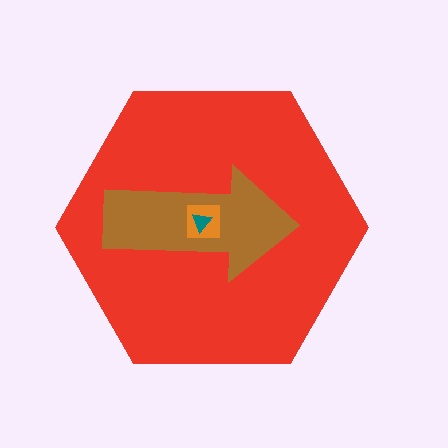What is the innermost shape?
The teal triangle.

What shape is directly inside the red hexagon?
The brown arrow.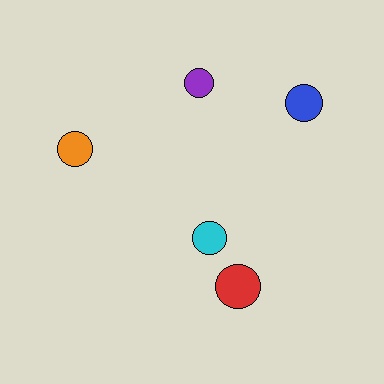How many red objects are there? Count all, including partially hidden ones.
There is 1 red object.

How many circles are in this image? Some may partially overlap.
There are 5 circles.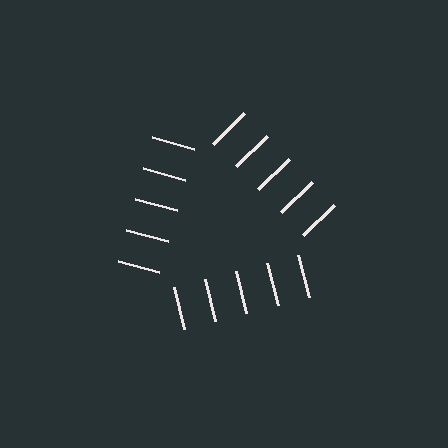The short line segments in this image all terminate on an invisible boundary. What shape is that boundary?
An illusory triangle — the line segments terminate on its edges but no continuous stroke is drawn.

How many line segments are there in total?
15 — 5 along each of the 3 edges.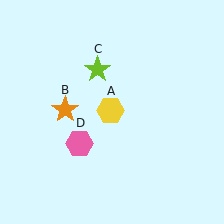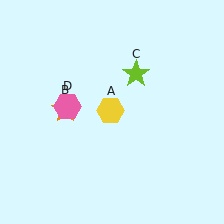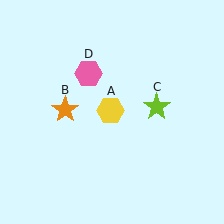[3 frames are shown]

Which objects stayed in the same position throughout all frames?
Yellow hexagon (object A) and orange star (object B) remained stationary.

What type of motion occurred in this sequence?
The lime star (object C), pink hexagon (object D) rotated clockwise around the center of the scene.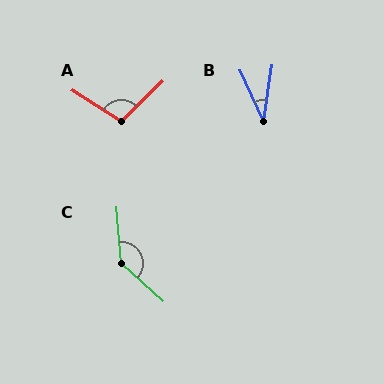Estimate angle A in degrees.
Approximately 103 degrees.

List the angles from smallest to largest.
B (33°), A (103°), C (137°).